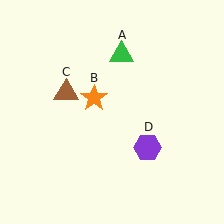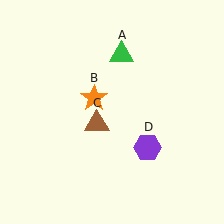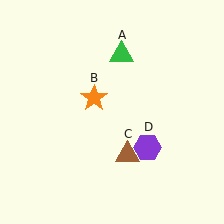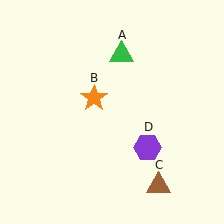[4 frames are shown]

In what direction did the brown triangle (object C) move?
The brown triangle (object C) moved down and to the right.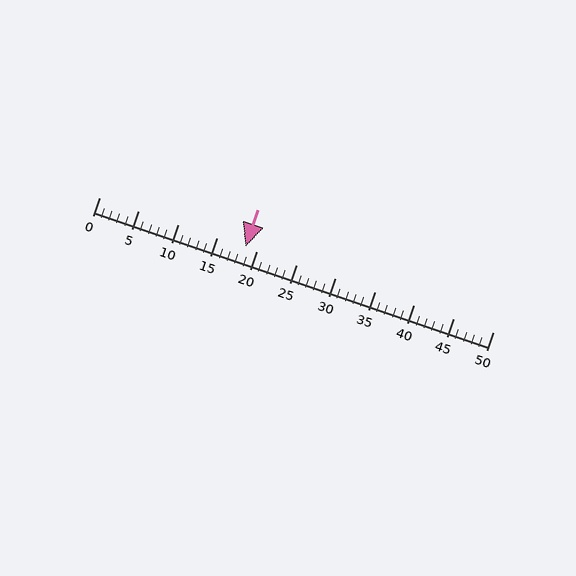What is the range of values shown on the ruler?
The ruler shows values from 0 to 50.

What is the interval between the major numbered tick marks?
The major tick marks are spaced 5 units apart.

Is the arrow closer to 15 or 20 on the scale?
The arrow is closer to 20.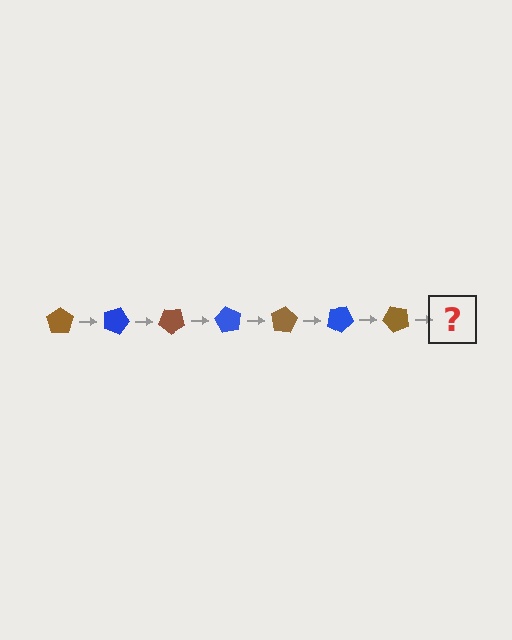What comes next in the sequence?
The next element should be a blue pentagon, rotated 140 degrees from the start.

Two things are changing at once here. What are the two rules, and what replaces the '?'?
The two rules are that it rotates 20 degrees each step and the color cycles through brown and blue. The '?' should be a blue pentagon, rotated 140 degrees from the start.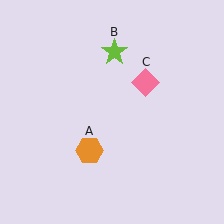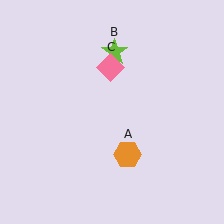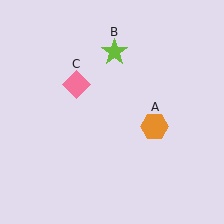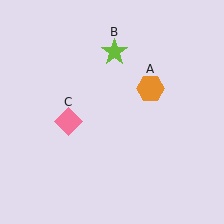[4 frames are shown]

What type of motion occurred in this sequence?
The orange hexagon (object A), pink diamond (object C) rotated counterclockwise around the center of the scene.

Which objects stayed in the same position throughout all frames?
Lime star (object B) remained stationary.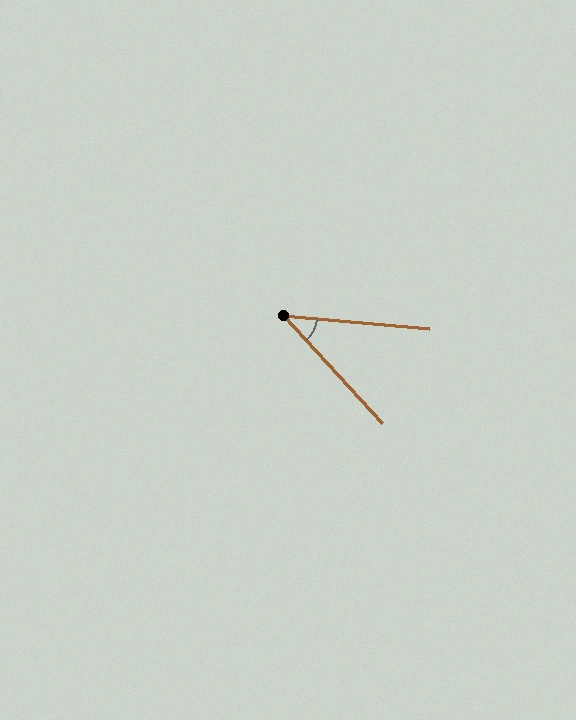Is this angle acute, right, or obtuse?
It is acute.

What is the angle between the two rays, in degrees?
Approximately 43 degrees.